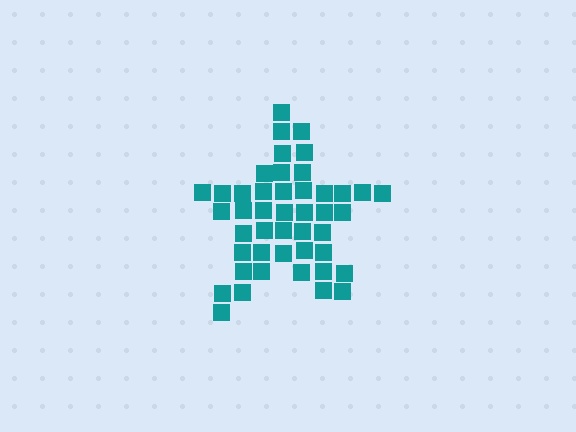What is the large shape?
The large shape is a star.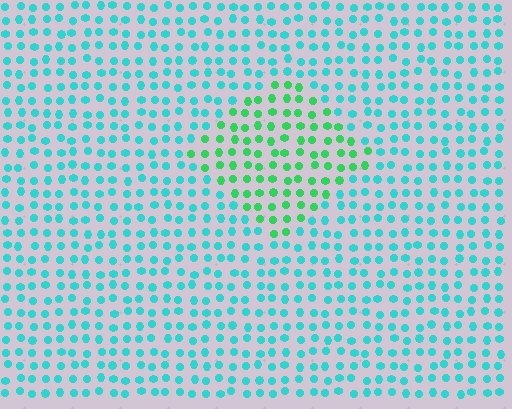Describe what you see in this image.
The image is filled with small cyan elements in a uniform arrangement. A diamond-shaped region is visible where the elements are tinted to a slightly different hue, forming a subtle color boundary.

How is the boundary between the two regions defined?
The boundary is defined purely by a slight shift in hue (about 42 degrees). Spacing, size, and orientation are identical on both sides.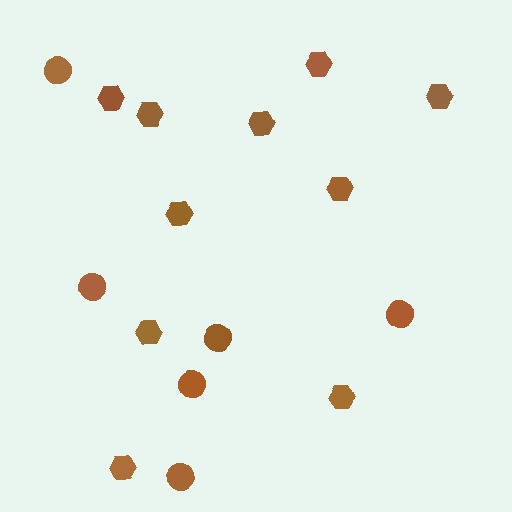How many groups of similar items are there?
There are 2 groups: one group of hexagons (10) and one group of circles (6).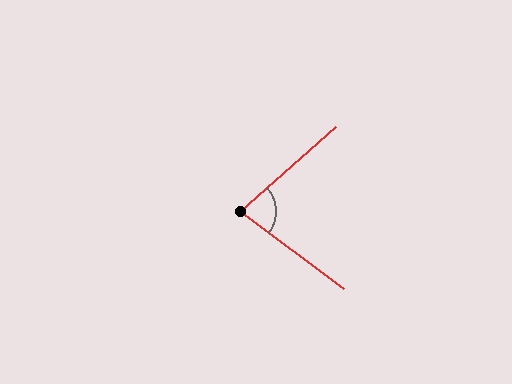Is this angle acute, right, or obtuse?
It is acute.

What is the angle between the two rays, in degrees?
Approximately 78 degrees.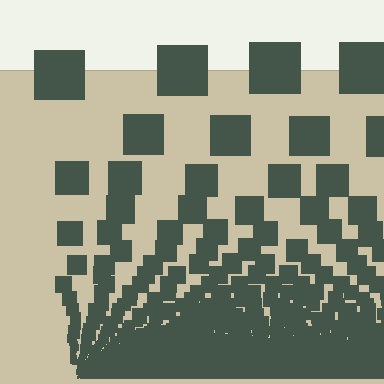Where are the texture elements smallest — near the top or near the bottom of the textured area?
Near the bottom.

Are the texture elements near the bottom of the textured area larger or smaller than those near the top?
Smaller. The gradient is inverted — elements near the bottom are smaller and denser.